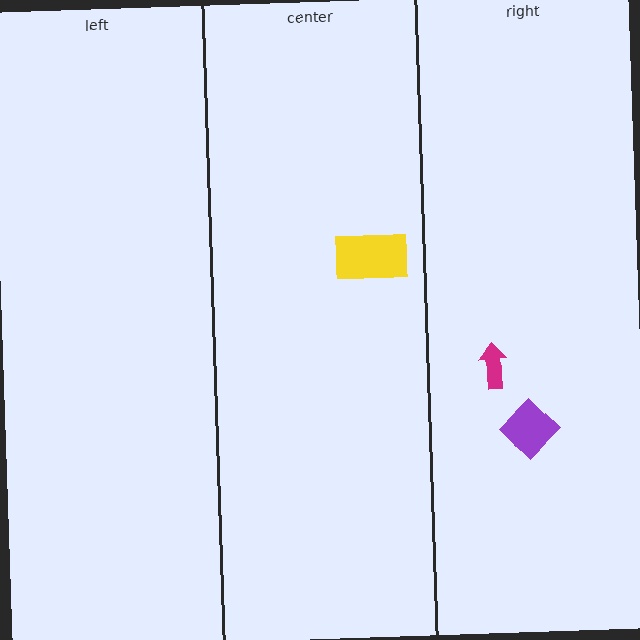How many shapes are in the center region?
1.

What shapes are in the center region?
The yellow rectangle.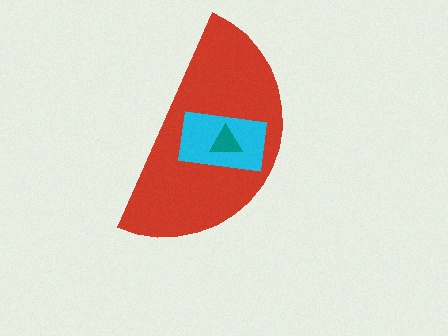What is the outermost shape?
The red semicircle.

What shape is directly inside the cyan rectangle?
The teal triangle.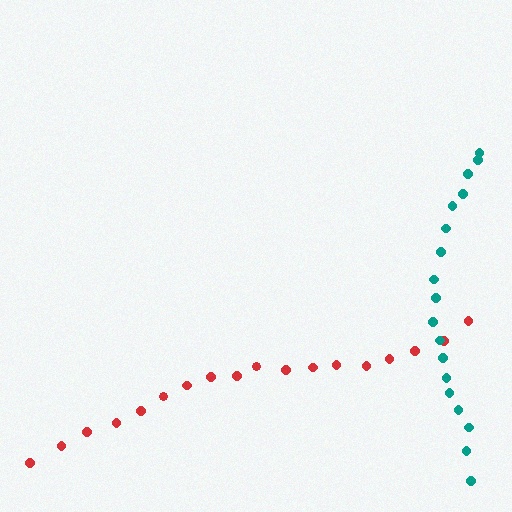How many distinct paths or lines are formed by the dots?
There are 2 distinct paths.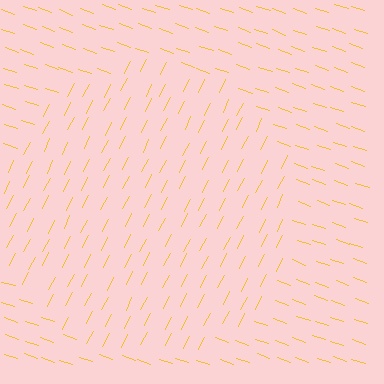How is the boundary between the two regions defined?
The boundary is defined purely by a change in line orientation (approximately 83 degrees difference). All lines are the same color and thickness.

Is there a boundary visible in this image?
Yes, there is a texture boundary formed by a change in line orientation.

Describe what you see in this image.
The image is filled with small yellow line segments. A circle region in the image has lines oriented differently from the surrounding lines, creating a visible texture boundary.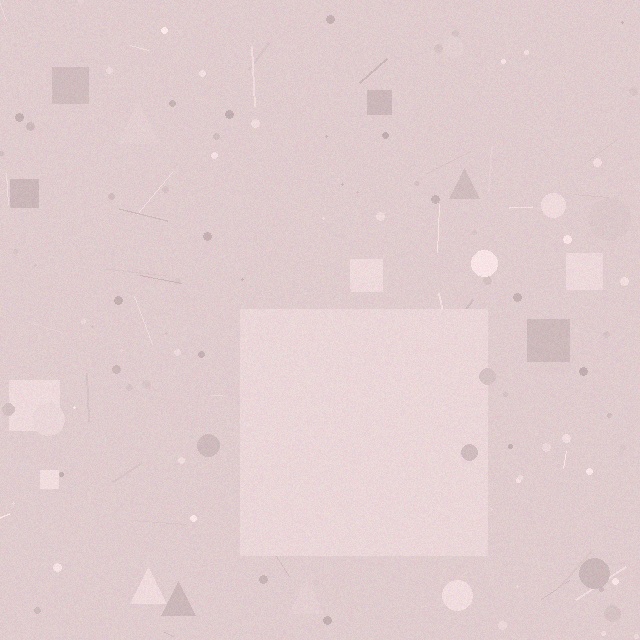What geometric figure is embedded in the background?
A square is embedded in the background.